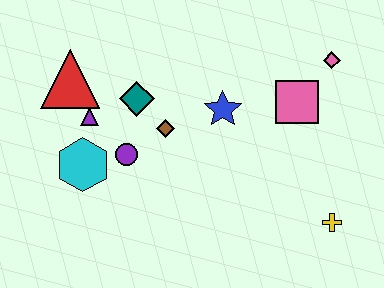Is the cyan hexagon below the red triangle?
Yes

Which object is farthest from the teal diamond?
The yellow cross is farthest from the teal diamond.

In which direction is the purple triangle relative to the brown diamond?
The purple triangle is to the left of the brown diamond.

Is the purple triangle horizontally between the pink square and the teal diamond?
No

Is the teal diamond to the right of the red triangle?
Yes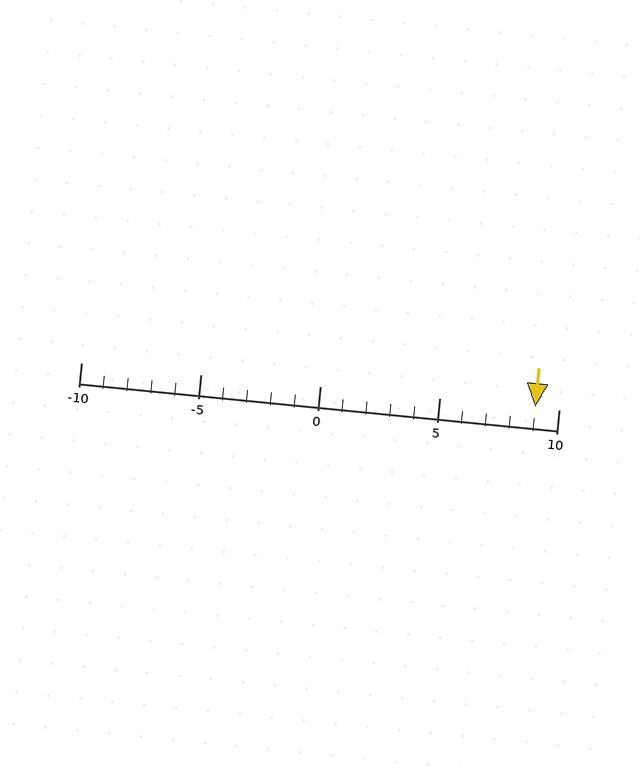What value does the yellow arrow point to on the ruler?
The yellow arrow points to approximately 9.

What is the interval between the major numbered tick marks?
The major tick marks are spaced 5 units apart.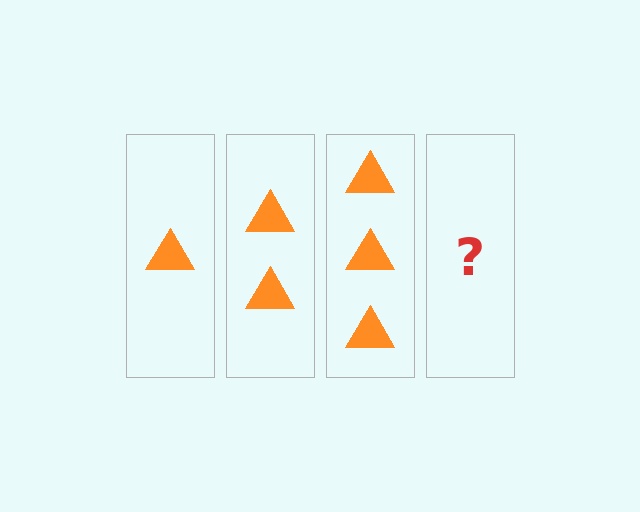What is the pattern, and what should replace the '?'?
The pattern is that each step adds one more triangle. The '?' should be 4 triangles.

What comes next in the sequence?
The next element should be 4 triangles.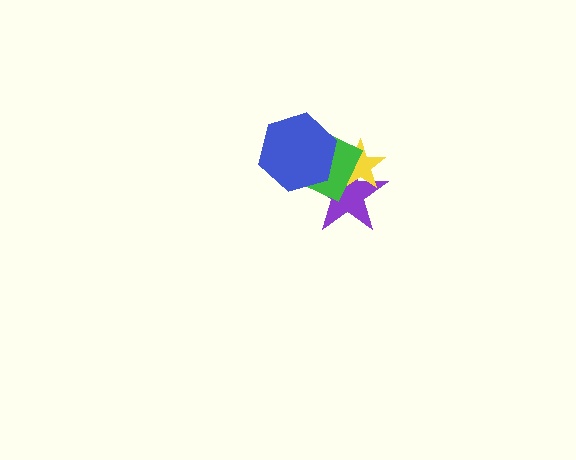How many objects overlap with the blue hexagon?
2 objects overlap with the blue hexagon.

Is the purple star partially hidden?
Yes, it is partially covered by another shape.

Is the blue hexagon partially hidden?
No, no other shape covers it.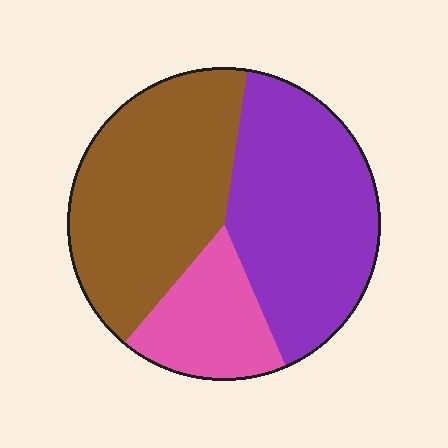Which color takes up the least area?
Pink, at roughly 20%.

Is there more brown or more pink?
Brown.